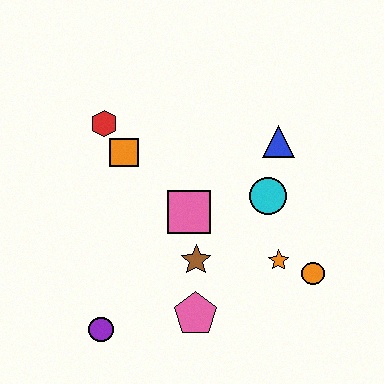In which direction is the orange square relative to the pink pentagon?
The orange square is above the pink pentagon.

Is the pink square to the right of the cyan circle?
No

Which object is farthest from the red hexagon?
The orange circle is farthest from the red hexagon.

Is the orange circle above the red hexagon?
No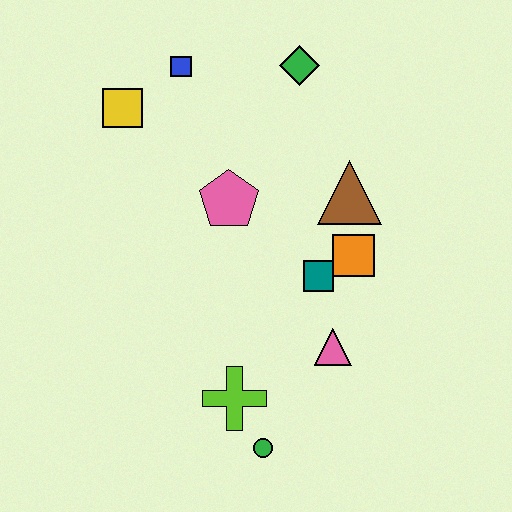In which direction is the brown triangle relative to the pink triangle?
The brown triangle is above the pink triangle.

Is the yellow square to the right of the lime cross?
No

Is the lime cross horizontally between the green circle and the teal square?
No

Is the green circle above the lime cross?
No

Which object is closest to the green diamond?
The blue square is closest to the green diamond.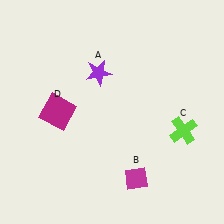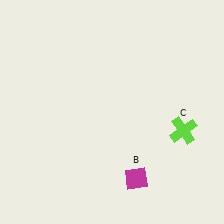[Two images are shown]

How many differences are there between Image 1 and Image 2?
There are 2 differences between the two images.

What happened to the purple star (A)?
The purple star (A) was removed in Image 2. It was in the top-left area of Image 1.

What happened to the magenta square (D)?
The magenta square (D) was removed in Image 2. It was in the top-left area of Image 1.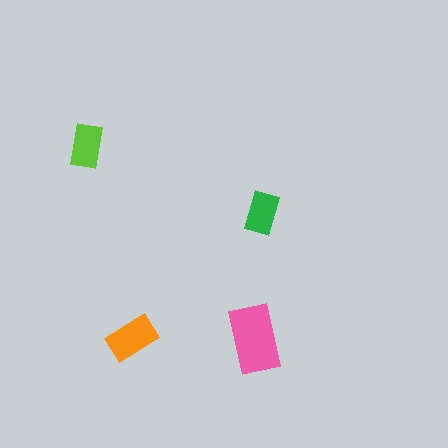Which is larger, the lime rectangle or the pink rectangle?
The pink one.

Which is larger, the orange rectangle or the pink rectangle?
The pink one.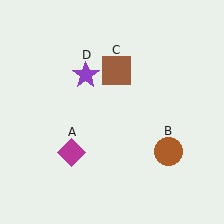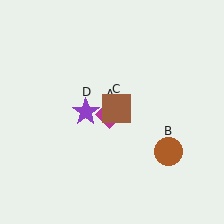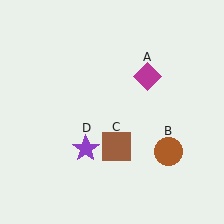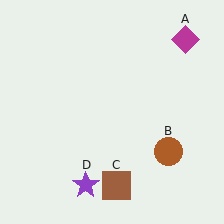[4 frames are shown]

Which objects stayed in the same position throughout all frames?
Brown circle (object B) remained stationary.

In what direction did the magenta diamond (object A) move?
The magenta diamond (object A) moved up and to the right.